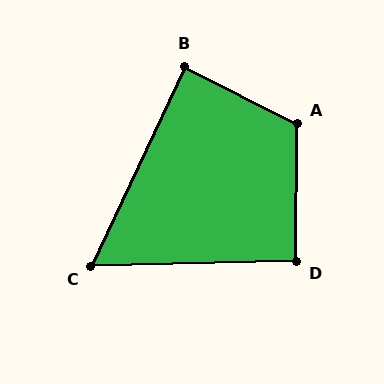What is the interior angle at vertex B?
Approximately 88 degrees (approximately right).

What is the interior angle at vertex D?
Approximately 92 degrees (approximately right).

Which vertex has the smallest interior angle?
C, at approximately 63 degrees.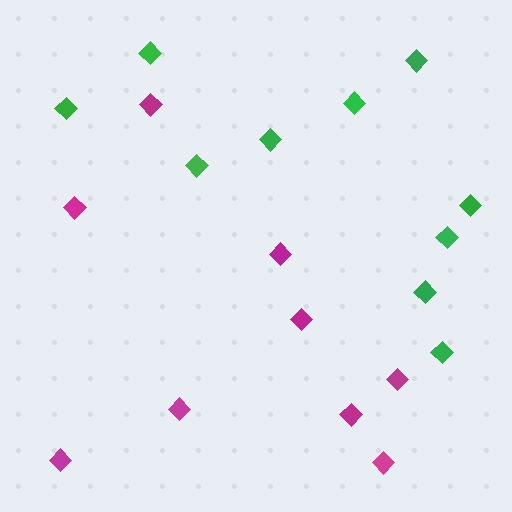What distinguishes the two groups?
There are 2 groups: one group of green diamonds (10) and one group of magenta diamonds (9).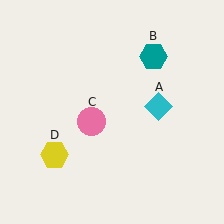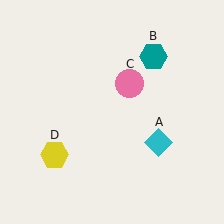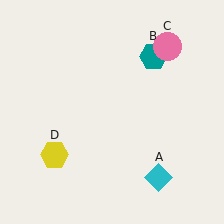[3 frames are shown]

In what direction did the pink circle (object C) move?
The pink circle (object C) moved up and to the right.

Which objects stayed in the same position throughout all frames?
Teal hexagon (object B) and yellow hexagon (object D) remained stationary.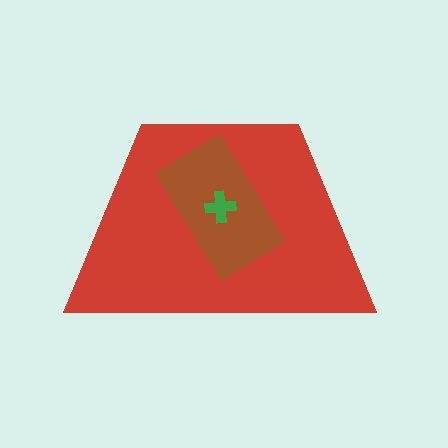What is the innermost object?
The green cross.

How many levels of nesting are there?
3.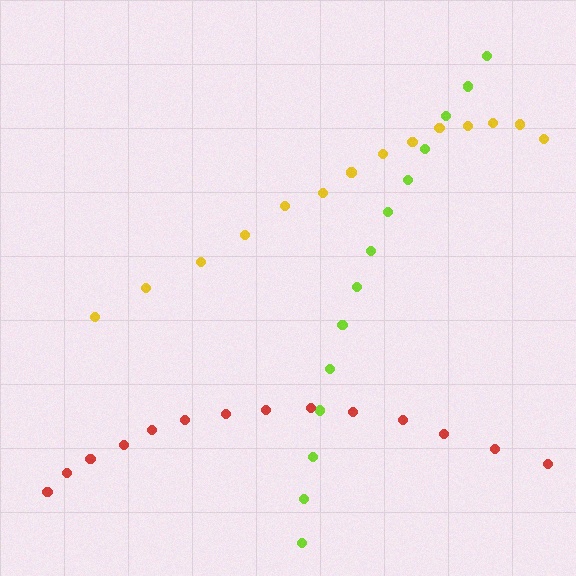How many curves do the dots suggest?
There are 3 distinct paths.